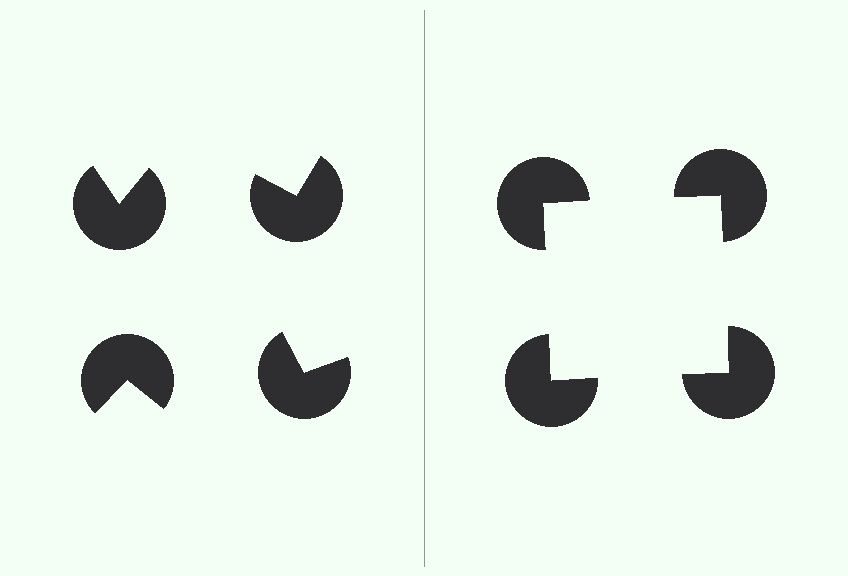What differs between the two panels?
The pac-man discs are positioned identically on both sides; only the wedge orientations differ. On the right they align to a square; on the left they are misaligned.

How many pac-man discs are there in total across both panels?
8 — 4 on each side.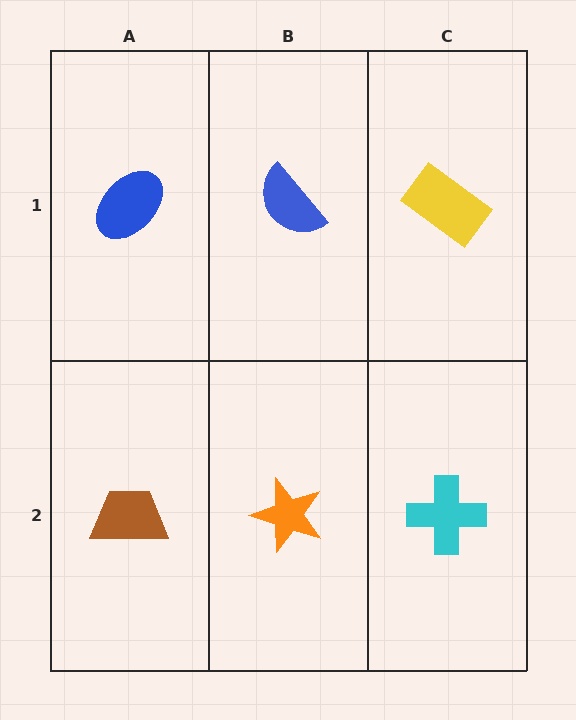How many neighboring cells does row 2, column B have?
3.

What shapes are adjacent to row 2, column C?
A yellow rectangle (row 1, column C), an orange star (row 2, column B).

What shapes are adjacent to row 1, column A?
A brown trapezoid (row 2, column A), a blue semicircle (row 1, column B).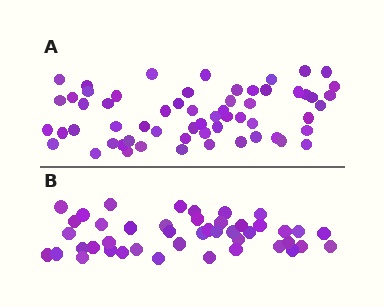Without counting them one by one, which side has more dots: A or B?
Region A (the top region) has more dots.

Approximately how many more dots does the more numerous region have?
Region A has approximately 15 more dots than region B.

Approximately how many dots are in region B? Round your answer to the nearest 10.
About 40 dots. (The exact count is 44, which rounds to 40.)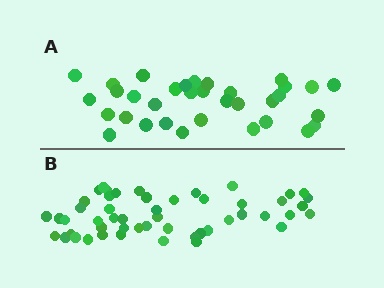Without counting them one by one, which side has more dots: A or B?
Region B (the bottom region) has more dots.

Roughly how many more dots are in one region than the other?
Region B has approximately 15 more dots than region A.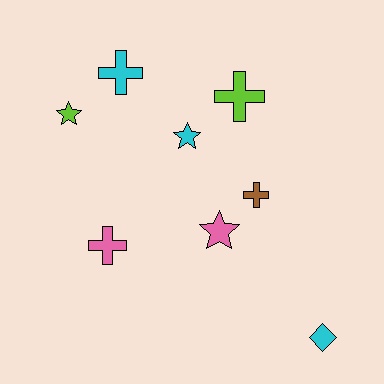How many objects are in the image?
There are 8 objects.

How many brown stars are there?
There are no brown stars.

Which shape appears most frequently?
Cross, with 4 objects.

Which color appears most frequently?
Cyan, with 3 objects.